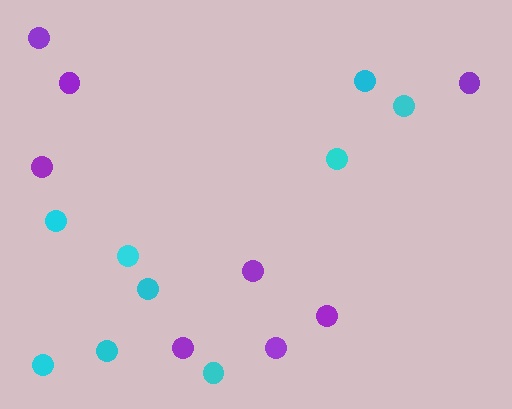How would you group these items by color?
There are 2 groups: one group of cyan circles (9) and one group of purple circles (8).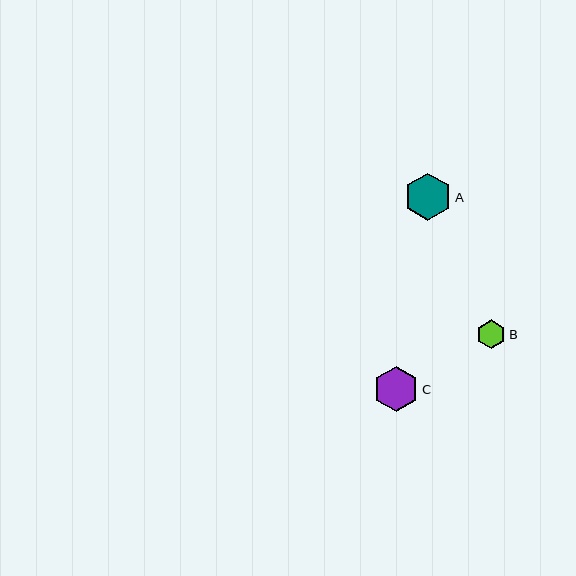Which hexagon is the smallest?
Hexagon B is the smallest with a size of approximately 29 pixels.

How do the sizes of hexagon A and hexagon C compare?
Hexagon A and hexagon C are approximately the same size.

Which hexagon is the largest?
Hexagon A is the largest with a size of approximately 47 pixels.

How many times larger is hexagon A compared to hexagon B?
Hexagon A is approximately 1.6 times the size of hexagon B.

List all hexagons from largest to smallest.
From largest to smallest: A, C, B.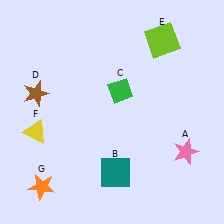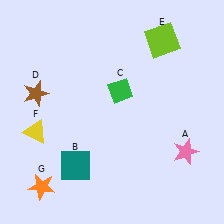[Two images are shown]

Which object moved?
The teal square (B) moved left.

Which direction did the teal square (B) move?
The teal square (B) moved left.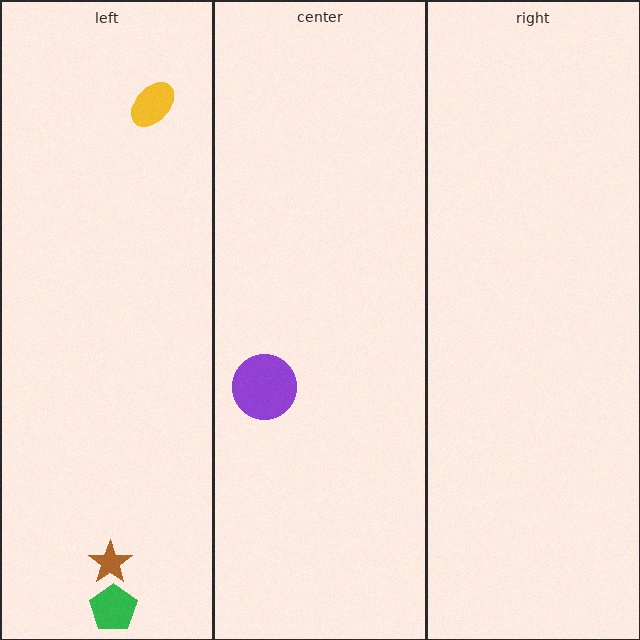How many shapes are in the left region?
3.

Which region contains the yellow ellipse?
The left region.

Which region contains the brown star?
The left region.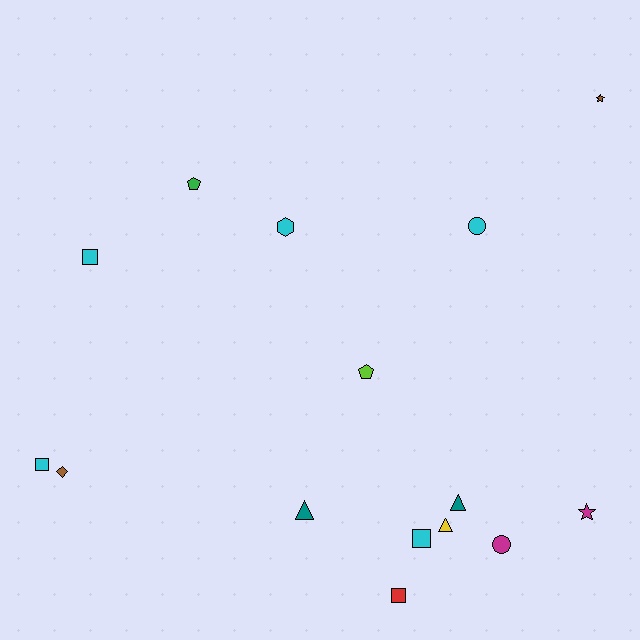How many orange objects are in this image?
There are no orange objects.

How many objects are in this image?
There are 15 objects.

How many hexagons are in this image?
There is 1 hexagon.